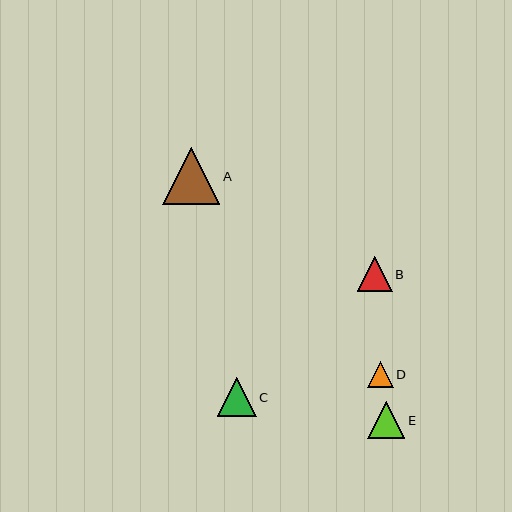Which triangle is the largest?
Triangle A is the largest with a size of approximately 57 pixels.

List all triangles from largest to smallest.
From largest to smallest: A, C, E, B, D.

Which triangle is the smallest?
Triangle D is the smallest with a size of approximately 26 pixels.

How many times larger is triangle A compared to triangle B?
Triangle A is approximately 1.6 times the size of triangle B.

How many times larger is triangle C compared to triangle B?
Triangle C is approximately 1.1 times the size of triangle B.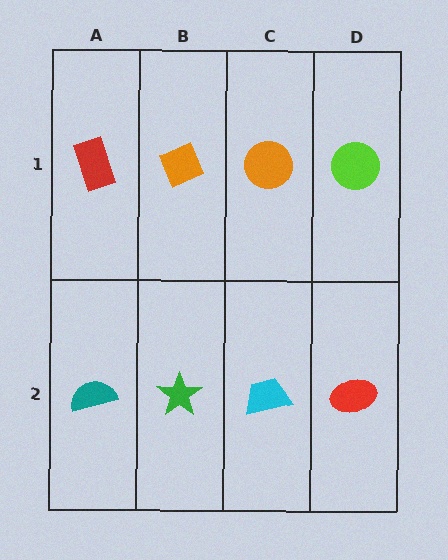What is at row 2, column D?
A red ellipse.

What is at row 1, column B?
An orange diamond.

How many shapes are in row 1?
4 shapes.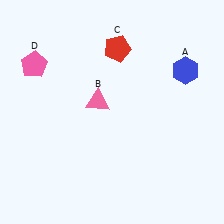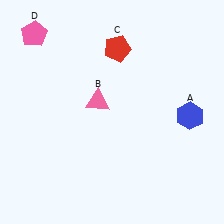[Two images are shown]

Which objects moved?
The objects that moved are: the blue hexagon (A), the pink pentagon (D).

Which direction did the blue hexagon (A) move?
The blue hexagon (A) moved down.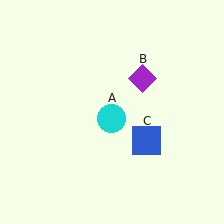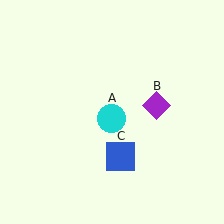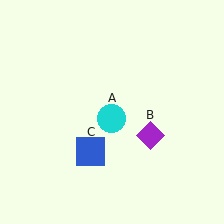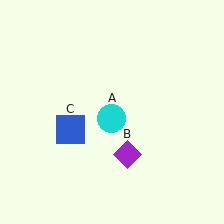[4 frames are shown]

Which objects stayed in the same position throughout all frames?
Cyan circle (object A) remained stationary.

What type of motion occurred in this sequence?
The purple diamond (object B), blue square (object C) rotated clockwise around the center of the scene.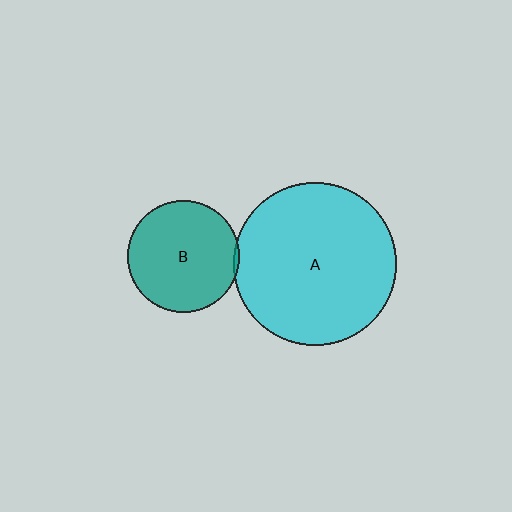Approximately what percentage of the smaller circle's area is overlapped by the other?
Approximately 5%.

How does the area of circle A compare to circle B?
Approximately 2.1 times.